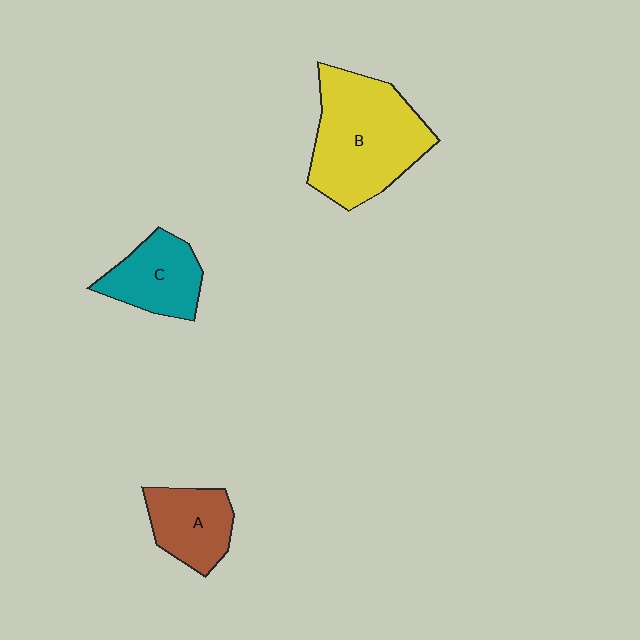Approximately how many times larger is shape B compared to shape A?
Approximately 2.0 times.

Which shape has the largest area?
Shape B (yellow).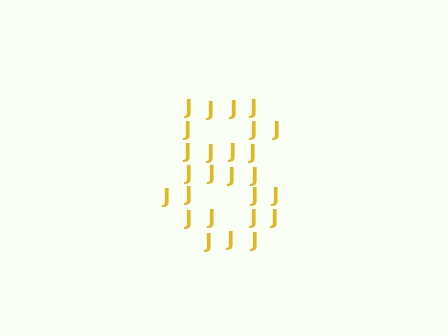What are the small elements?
The small elements are letter J's.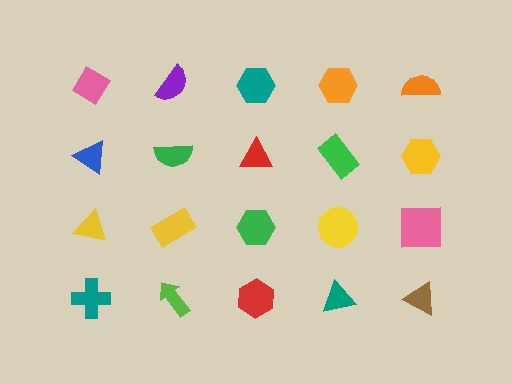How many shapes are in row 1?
5 shapes.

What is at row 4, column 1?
A teal cross.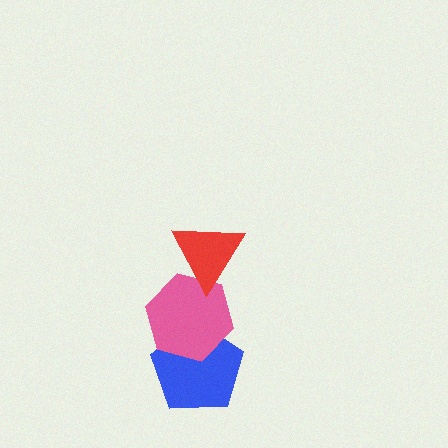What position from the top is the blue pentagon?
The blue pentagon is 3rd from the top.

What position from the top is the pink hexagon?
The pink hexagon is 2nd from the top.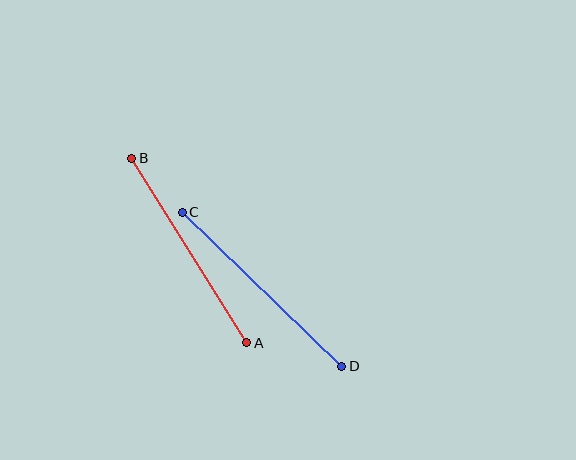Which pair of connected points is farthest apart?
Points C and D are farthest apart.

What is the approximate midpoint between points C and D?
The midpoint is at approximately (262, 289) pixels.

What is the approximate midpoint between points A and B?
The midpoint is at approximately (189, 251) pixels.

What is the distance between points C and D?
The distance is approximately 222 pixels.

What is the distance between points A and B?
The distance is approximately 218 pixels.